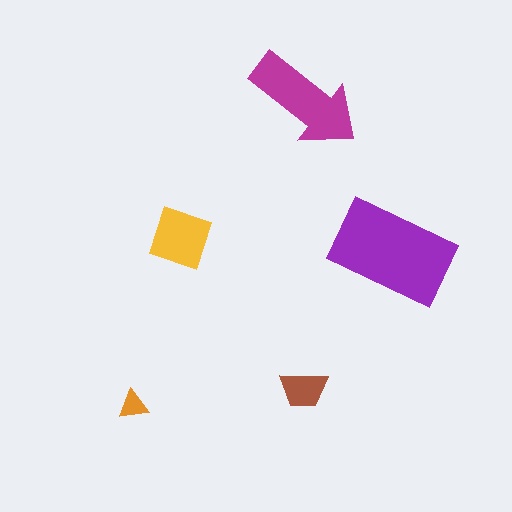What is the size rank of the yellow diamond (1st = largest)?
3rd.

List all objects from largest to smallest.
The purple rectangle, the magenta arrow, the yellow diamond, the brown trapezoid, the orange triangle.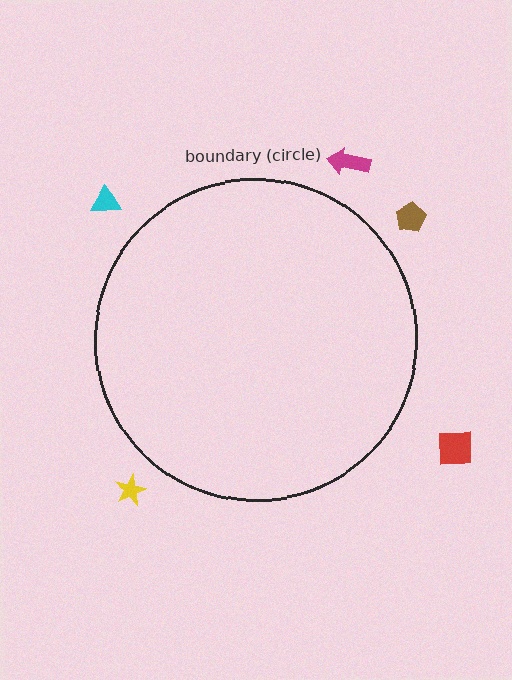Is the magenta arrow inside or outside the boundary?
Outside.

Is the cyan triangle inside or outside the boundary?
Outside.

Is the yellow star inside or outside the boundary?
Outside.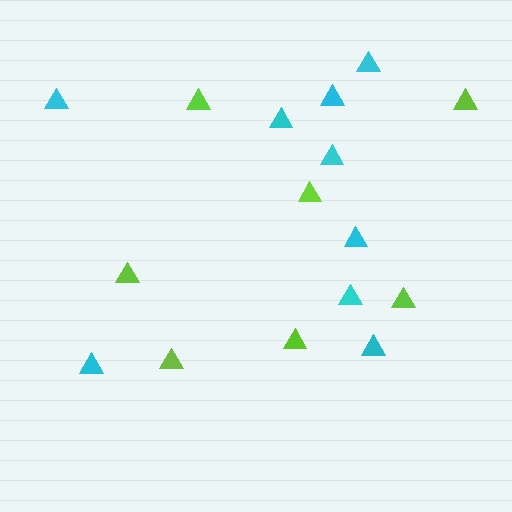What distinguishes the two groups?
There are 2 groups: one group of lime triangles (7) and one group of cyan triangles (9).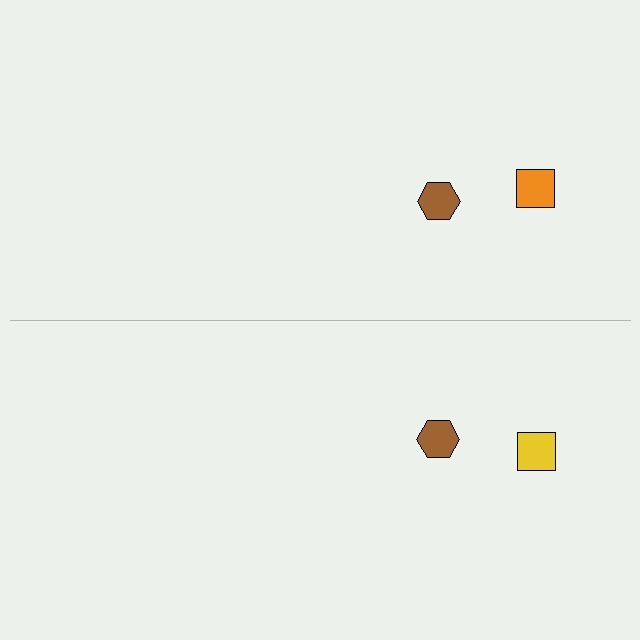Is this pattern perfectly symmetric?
No, the pattern is not perfectly symmetric. The yellow square on the bottom side breaks the symmetry — its mirror counterpart is orange.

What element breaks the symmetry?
The yellow square on the bottom side breaks the symmetry — its mirror counterpart is orange.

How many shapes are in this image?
There are 4 shapes in this image.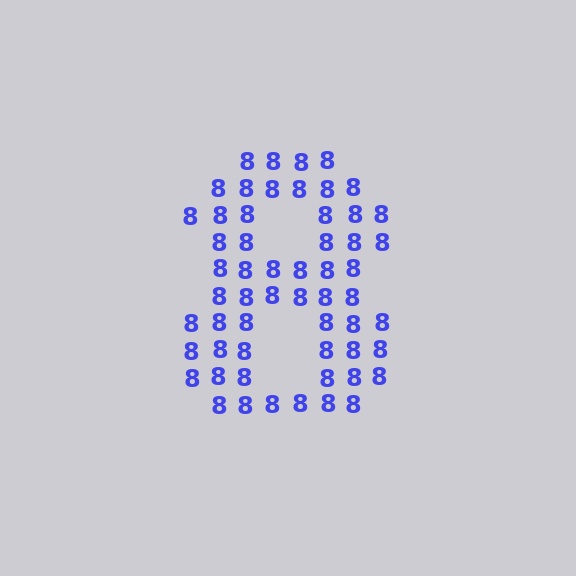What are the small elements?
The small elements are digit 8's.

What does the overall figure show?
The overall figure shows the digit 8.